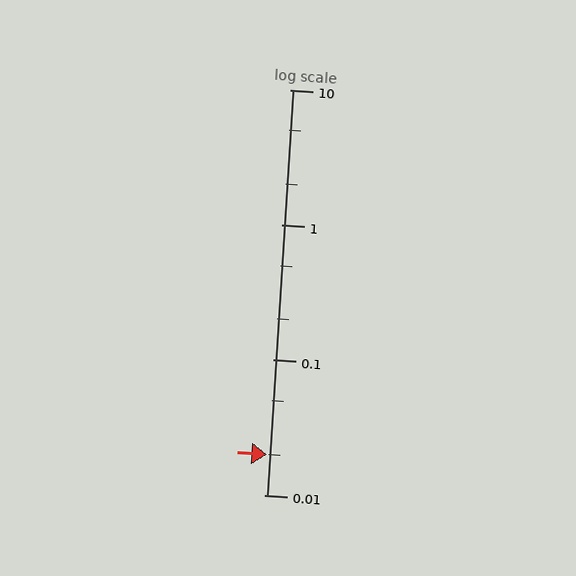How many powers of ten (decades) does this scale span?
The scale spans 3 decades, from 0.01 to 10.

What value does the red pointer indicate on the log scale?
The pointer indicates approximately 0.02.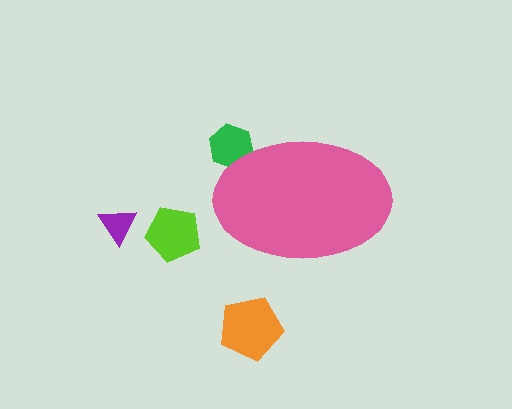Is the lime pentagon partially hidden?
No, the lime pentagon is fully visible.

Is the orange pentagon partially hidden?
No, the orange pentagon is fully visible.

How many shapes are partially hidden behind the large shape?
1 shape is partially hidden.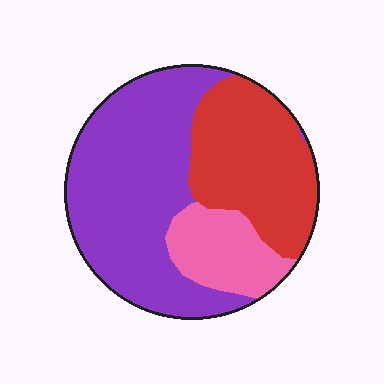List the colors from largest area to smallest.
From largest to smallest: purple, red, pink.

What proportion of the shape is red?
Red takes up about one third (1/3) of the shape.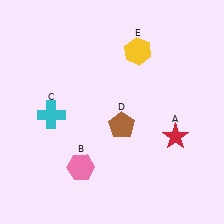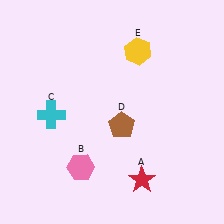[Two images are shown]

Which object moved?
The red star (A) moved down.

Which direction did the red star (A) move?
The red star (A) moved down.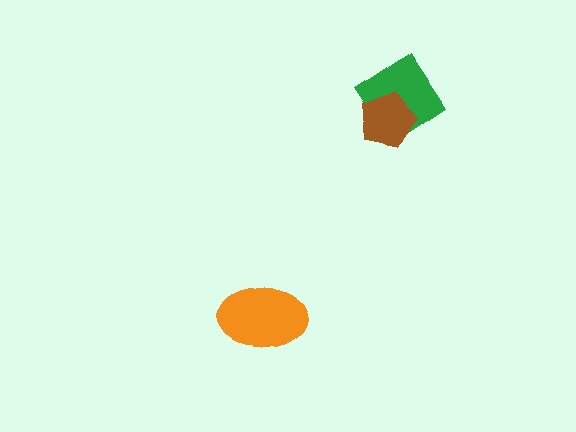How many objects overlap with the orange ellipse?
0 objects overlap with the orange ellipse.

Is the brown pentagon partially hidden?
No, no other shape covers it.